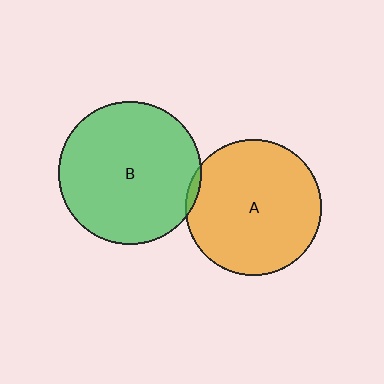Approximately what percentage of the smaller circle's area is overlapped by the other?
Approximately 5%.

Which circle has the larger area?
Circle B (green).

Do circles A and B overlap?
Yes.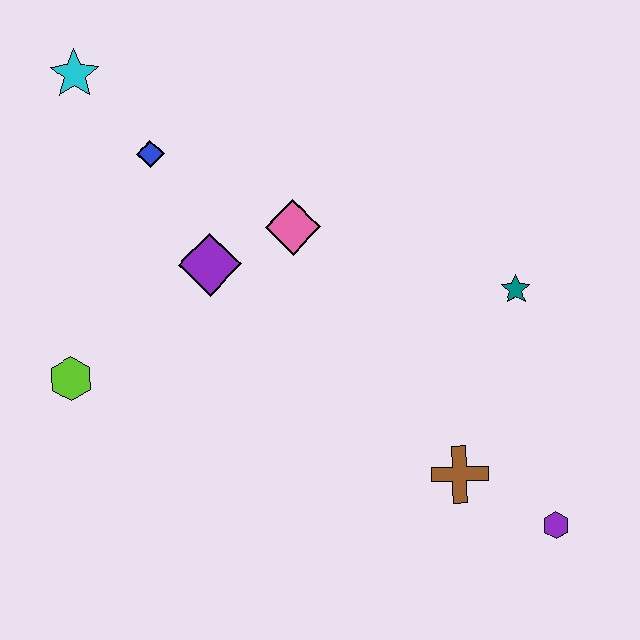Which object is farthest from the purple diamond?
The purple hexagon is farthest from the purple diamond.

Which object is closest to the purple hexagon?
The brown cross is closest to the purple hexagon.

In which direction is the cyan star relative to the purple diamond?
The cyan star is above the purple diamond.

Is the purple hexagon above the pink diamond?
No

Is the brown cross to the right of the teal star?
No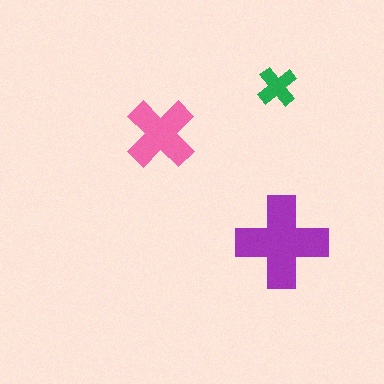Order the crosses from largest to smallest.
the purple one, the pink one, the green one.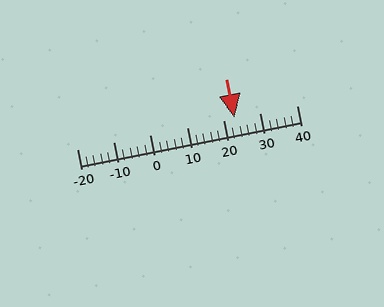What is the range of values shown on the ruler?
The ruler shows values from -20 to 40.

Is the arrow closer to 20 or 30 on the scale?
The arrow is closer to 20.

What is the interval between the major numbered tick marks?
The major tick marks are spaced 10 units apart.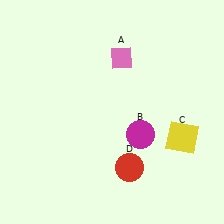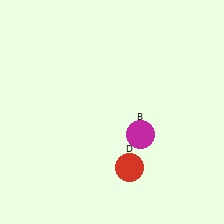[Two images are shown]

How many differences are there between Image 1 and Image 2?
There are 2 differences between the two images.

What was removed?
The yellow square (C), the pink diamond (A) were removed in Image 2.